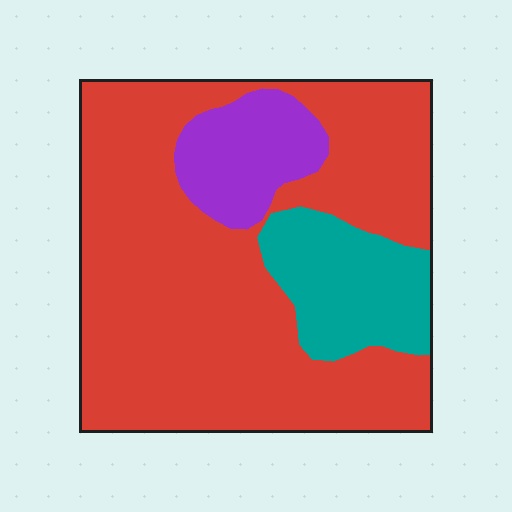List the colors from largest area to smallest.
From largest to smallest: red, teal, purple.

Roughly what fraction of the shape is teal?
Teal covers roughly 15% of the shape.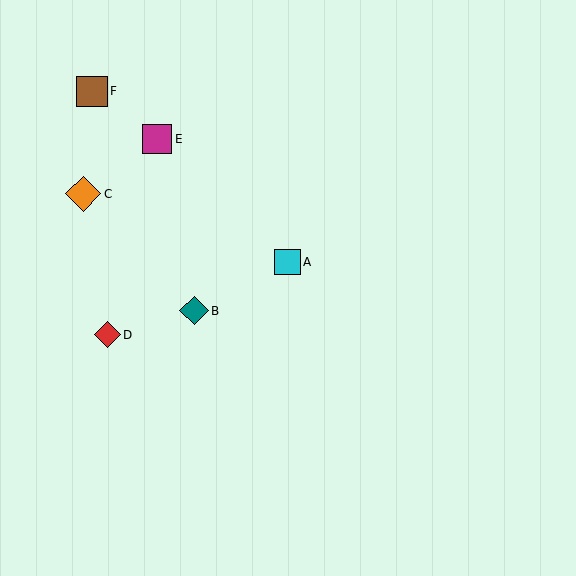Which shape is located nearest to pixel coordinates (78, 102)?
The brown square (labeled F) at (92, 91) is nearest to that location.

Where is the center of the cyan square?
The center of the cyan square is at (288, 262).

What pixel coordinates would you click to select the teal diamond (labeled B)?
Click at (194, 311) to select the teal diamond B.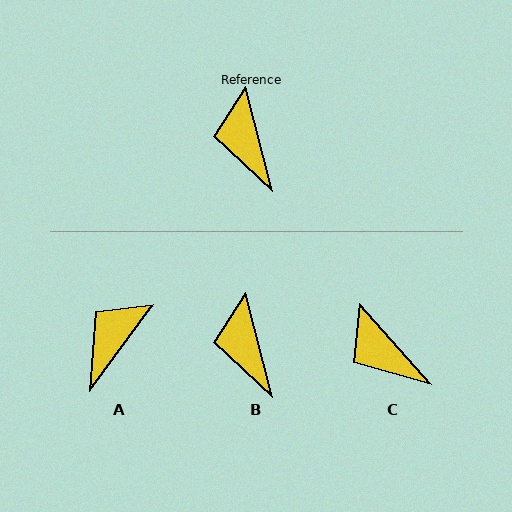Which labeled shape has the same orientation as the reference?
B.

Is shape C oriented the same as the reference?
No, it is off by about 27 degrees.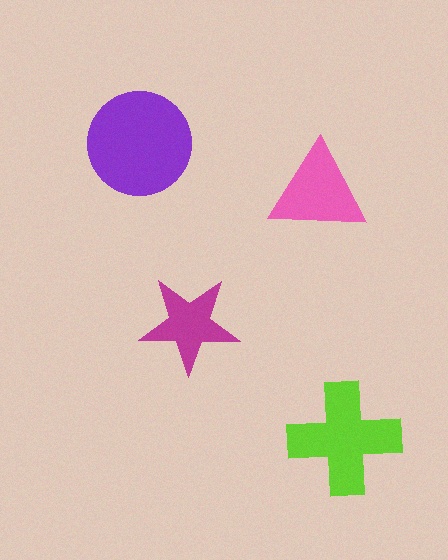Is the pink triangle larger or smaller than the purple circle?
Smaller.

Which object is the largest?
The purple circle.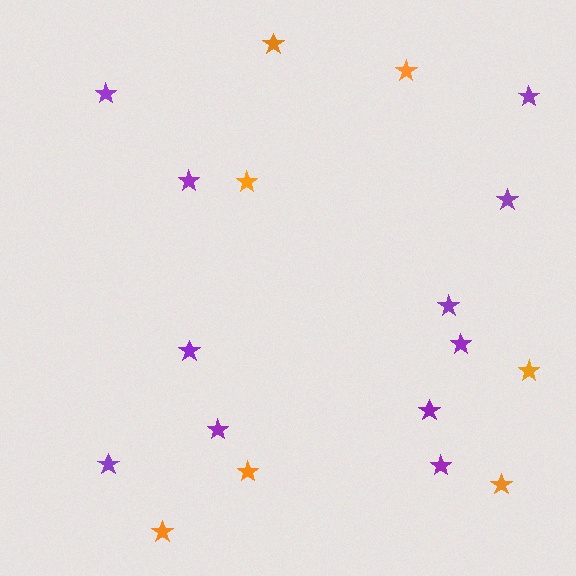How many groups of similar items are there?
There are 2 groups: one group of purple stars (11) and one group of orange stars (7).